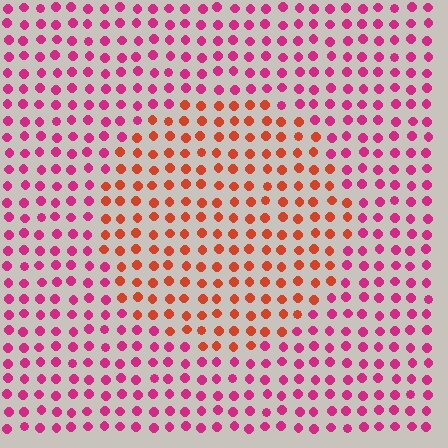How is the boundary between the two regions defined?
The boundary is defined purely by a slight shift in hue (about 42 degrees). Spacing, size, and orientation are identical on both sides.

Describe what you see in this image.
The image is filled with small magenta elements in a uniform arrangement. A circle-shaped region is visible where the elements are tinted to a slightly different hue, forming a subtle color boundary.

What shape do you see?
I see a circle.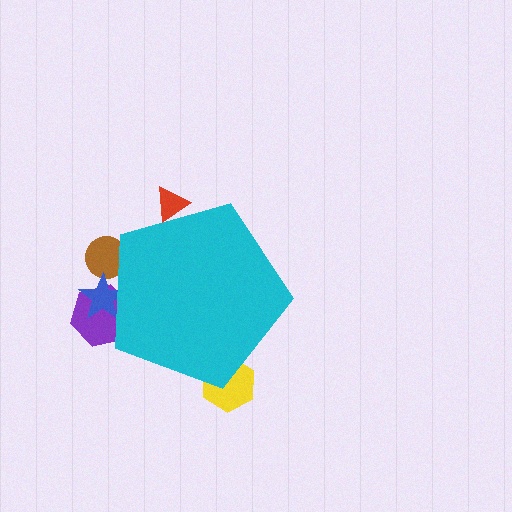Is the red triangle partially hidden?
Yes, the red triangle is partially hidden behind the cyan pentagon.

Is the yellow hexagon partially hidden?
Yes, the yellow hexagon is partially hidden behind the cyan pentagon.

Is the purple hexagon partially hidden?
Yes, the purple hexagon is partially hidden behind the cyan pentagon.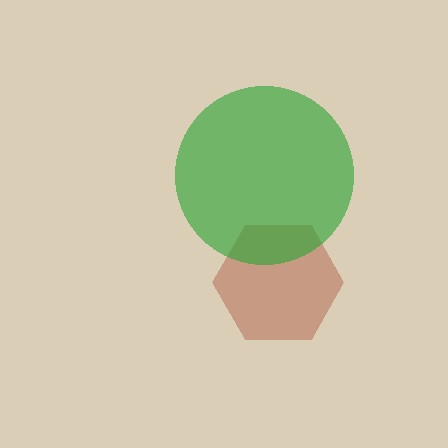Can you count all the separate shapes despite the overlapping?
Yes, there are 2 separate shapes.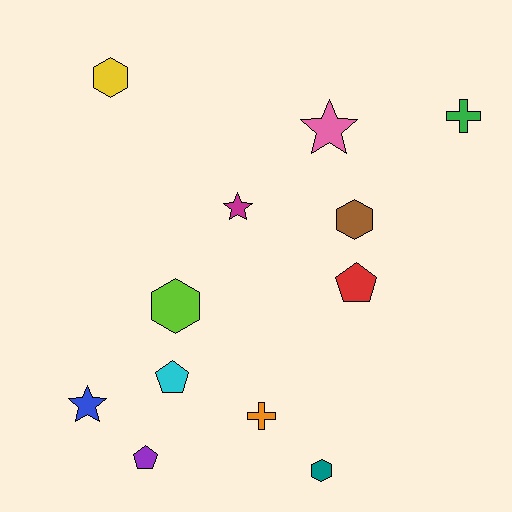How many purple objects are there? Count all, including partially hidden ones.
There is 1 purple object.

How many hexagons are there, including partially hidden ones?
There are 4 hexagons.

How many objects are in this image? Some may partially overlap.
There are 12 objects.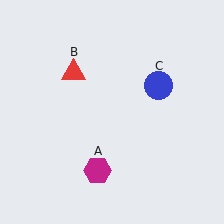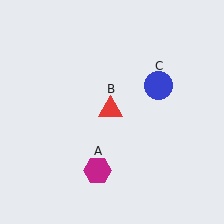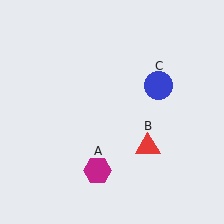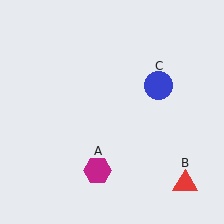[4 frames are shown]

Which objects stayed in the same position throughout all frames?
Magenta hexagon (object A) and blue circle (object C) remained stationary.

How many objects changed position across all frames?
1 object changed position: red triangle (object B).